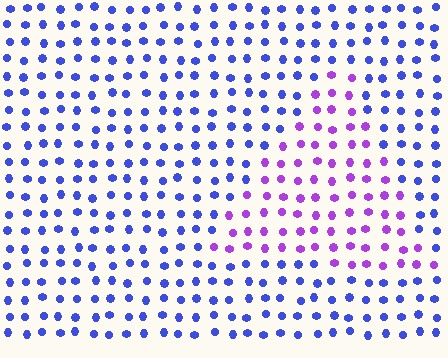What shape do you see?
I see a triangle.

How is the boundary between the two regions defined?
The boundary is defined purely by a slight shift in hue (about 48 degrees). Spacing, size, and orientation are identical on both sides.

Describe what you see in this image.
The image is filled with small blue elements in a uniform arrangement. A triangle-shaped region is visible where the elements are tinted to a slightly different hue, forming a subtle color boundary.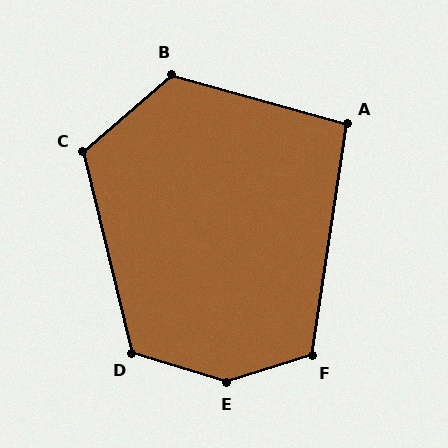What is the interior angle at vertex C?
Approximately 117 degrees (obtuse).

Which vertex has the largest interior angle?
E, at approximately 145 degrees.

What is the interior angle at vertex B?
Approximately 123 degrees (obtuse).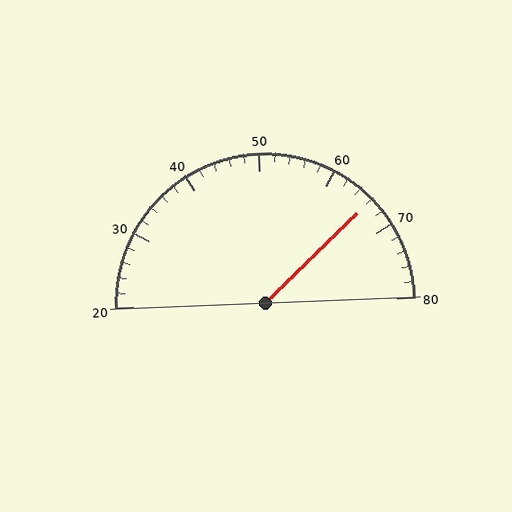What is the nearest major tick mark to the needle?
The nearest major tick mark is 70.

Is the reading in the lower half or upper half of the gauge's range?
The reading is in the upper half of the range (20 to 80).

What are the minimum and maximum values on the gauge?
The gauge ranges from 20 to 80.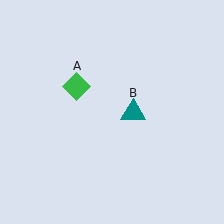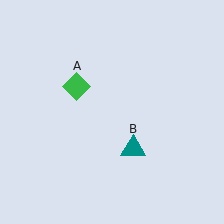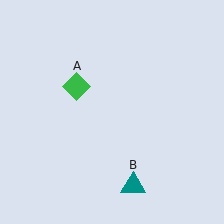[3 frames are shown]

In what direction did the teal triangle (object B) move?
The teal triangle (object B) moved down.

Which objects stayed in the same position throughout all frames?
Green diamond (object A) remained stationary.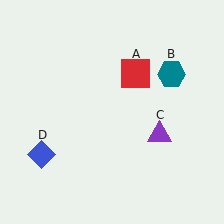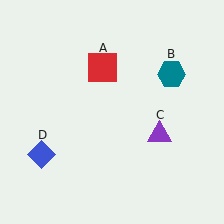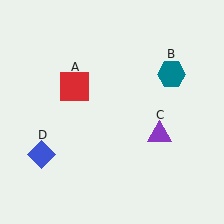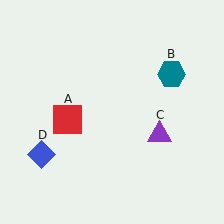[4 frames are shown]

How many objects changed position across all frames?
1 object changed position: red square (object A).